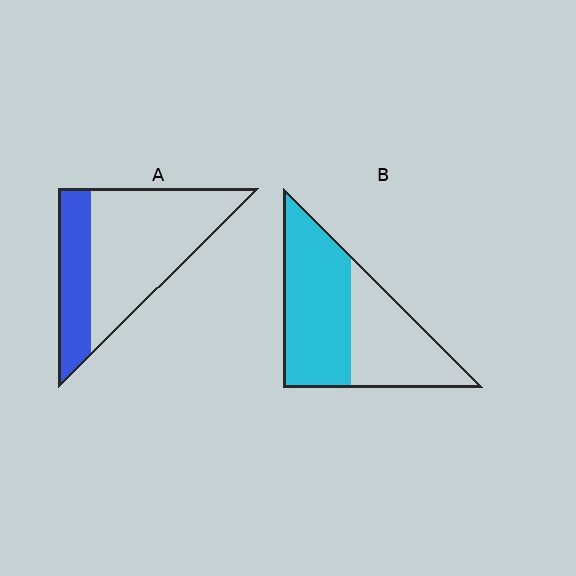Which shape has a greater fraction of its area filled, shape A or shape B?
Shape B.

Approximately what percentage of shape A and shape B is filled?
A is approximately 30% and B is approximately 55%.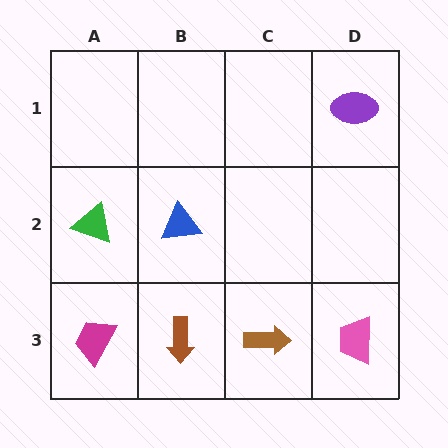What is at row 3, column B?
A brown arrow.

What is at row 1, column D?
A purple ellipse.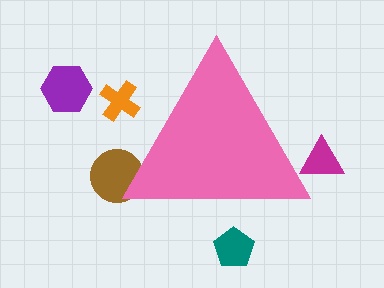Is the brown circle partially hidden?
Yes, the brown circle is partially hidden behind the pink triangle.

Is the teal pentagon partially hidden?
Yes, the teal pentagon is partially hidden behind the pink triangle.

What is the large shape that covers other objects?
A pink triangle.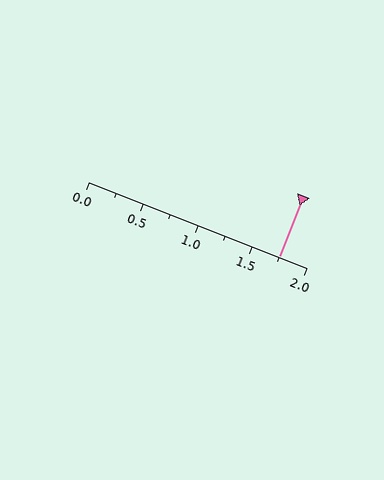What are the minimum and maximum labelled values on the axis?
The axis runs from 0.0 to 2.0.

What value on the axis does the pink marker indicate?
The marker indicates approximately 1.75.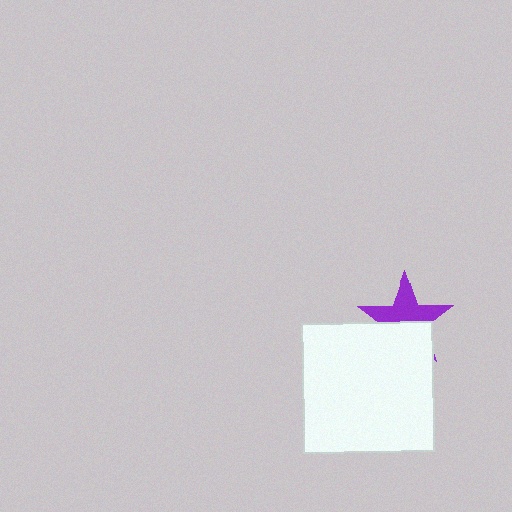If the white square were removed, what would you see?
You would see the complete purple star.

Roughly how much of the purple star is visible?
About half of it is visible (roughly 55%).